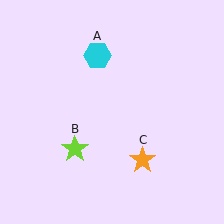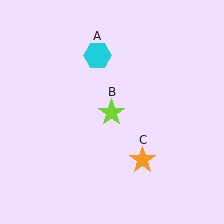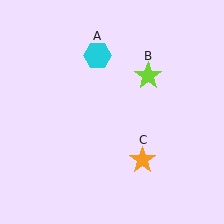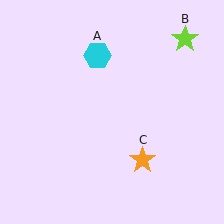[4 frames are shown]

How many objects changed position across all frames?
1 object changed position: lime star (object B).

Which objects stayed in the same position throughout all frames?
Cyan hexagon (object A) and orange star (object C) remained stationary.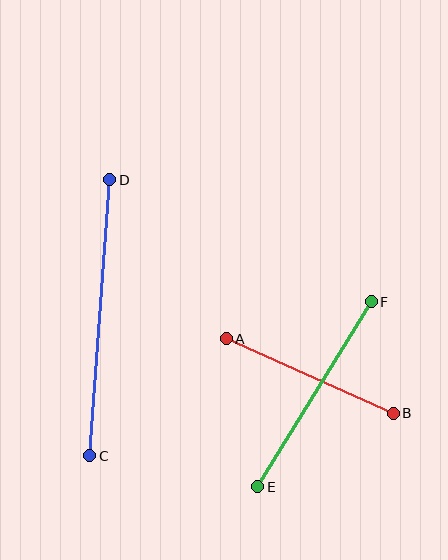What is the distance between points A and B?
The distance is approximately 183 pixels.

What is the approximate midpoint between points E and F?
The midpoint is at approximately (315, 394) pixels.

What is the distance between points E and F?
The distance is approximately 217 pixels.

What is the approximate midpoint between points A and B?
The midpoint is at approximately (310, 376) pixels.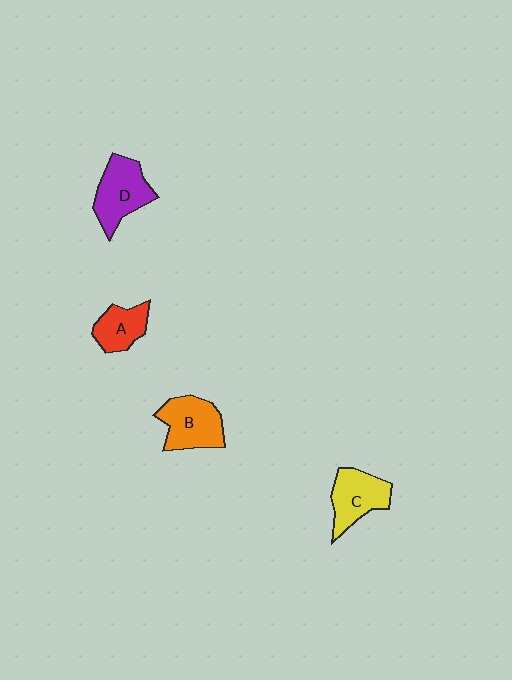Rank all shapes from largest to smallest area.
From largest to smallest: D (purple), B (orange), C (yellow), A (red).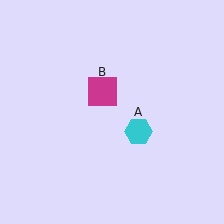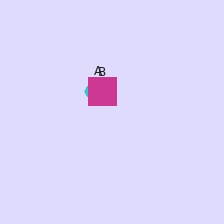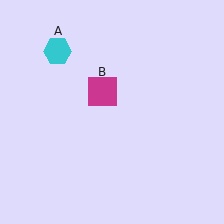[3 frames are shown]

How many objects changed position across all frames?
1 object changed position: cyan hexagon (object A).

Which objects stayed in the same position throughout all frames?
Magenta square (object B) remained stationary.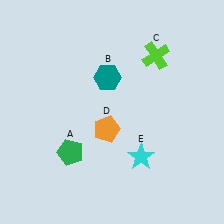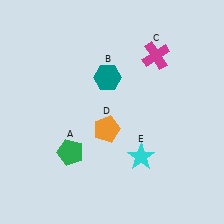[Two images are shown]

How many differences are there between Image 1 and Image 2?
There is 1 difference between the two images.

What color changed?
The cross (C) changed from lime in Image 1 to magenta in Image 2.